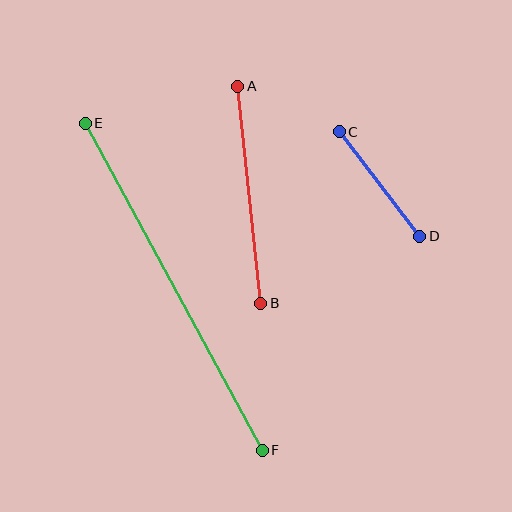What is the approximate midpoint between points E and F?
The midpoint is at approximately (174, 287) pixels.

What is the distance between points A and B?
The distance is approximately 218 pixels.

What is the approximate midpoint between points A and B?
The midpoint is at approximately (249, 195) pixels.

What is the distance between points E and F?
The distance is approximately 372 pixels.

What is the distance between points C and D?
The distance is approximately 132 pixels.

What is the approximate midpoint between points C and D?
The midpoint is at approximately (380, 184) pixels.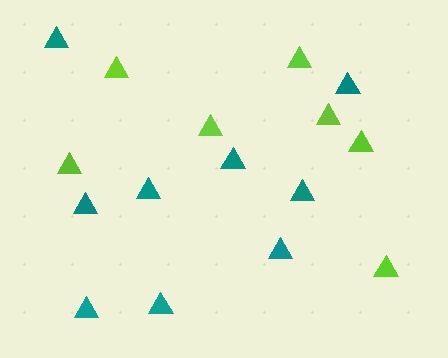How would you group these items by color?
There are 2 groups: one group of lime triangles (7) and one group of teal triangles (9).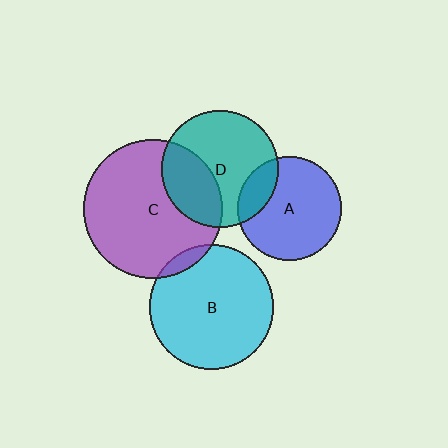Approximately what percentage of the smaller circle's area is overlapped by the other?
Approximately 35%.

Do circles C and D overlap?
Yes.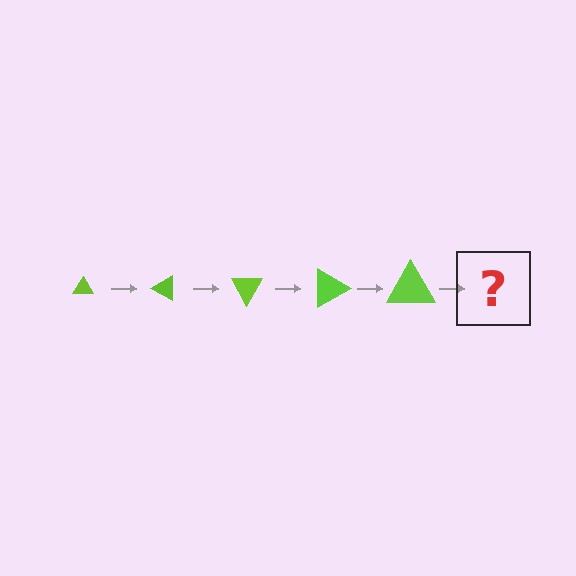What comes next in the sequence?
The next element should be a triangle, larger than the previous one and rotated 150 degrees from the start.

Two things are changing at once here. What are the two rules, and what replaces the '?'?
The two rules are that the triangle grows larger each step and it rotates 30 degrees each step. The '?' should be a triangle, larger than the previous one and rotated 150 degrees from the start.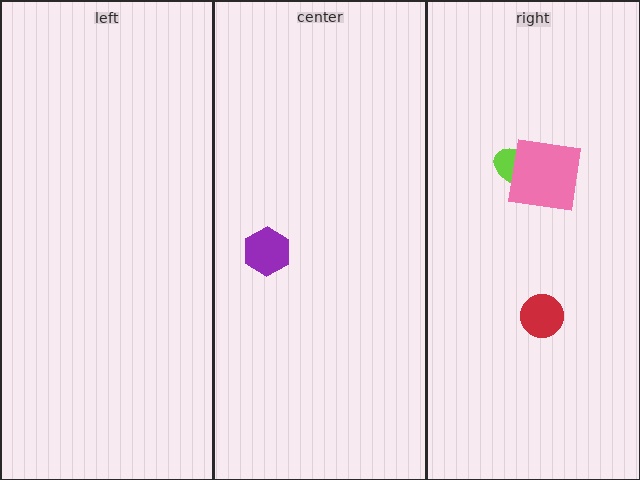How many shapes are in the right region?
3.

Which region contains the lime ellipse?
The right region.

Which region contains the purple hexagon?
The center region.